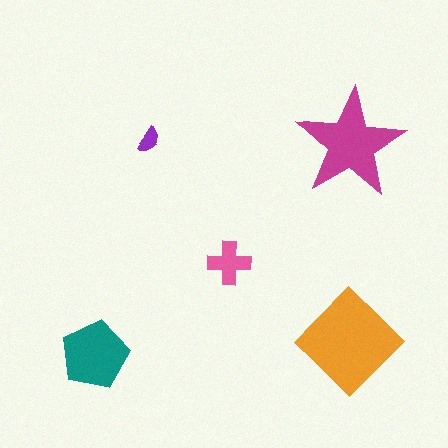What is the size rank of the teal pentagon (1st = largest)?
3rd.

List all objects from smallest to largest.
The purple semicircle, the pink cross, the teal pentagon, the magenta star, the orange diamond.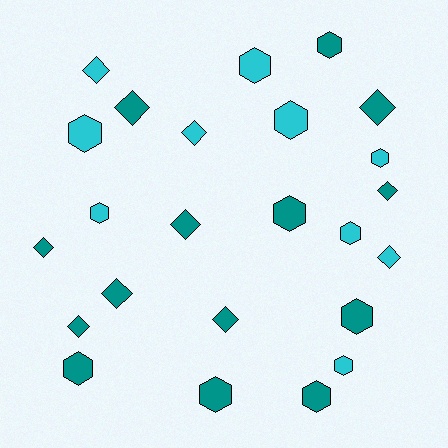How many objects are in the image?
There are 24 objects.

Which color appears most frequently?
Teal, with 14 objects.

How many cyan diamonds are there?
There are 3 cyan diamonds.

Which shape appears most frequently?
Hexagon, with 13 objects.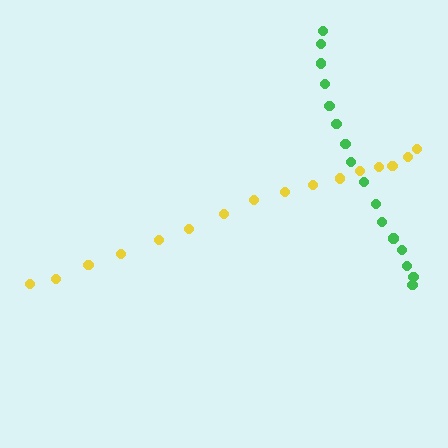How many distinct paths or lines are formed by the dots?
There are 2 distinct paths.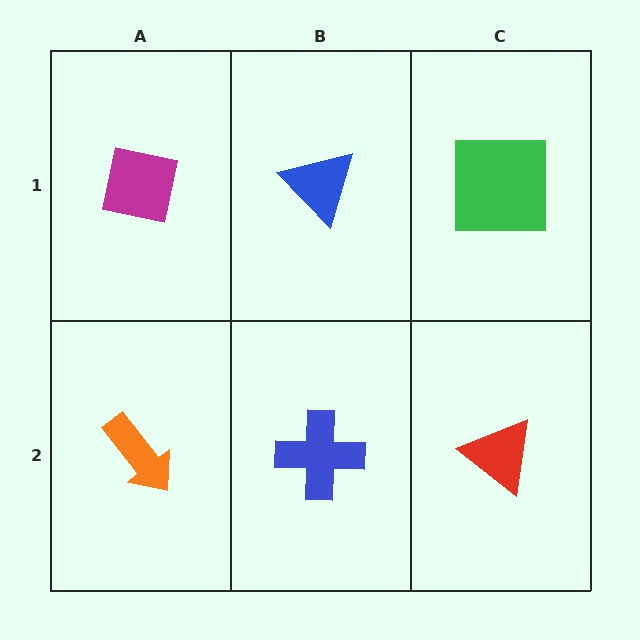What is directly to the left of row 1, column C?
A blue triangle.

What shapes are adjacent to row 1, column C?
A red triangle (row 2, column C), a blue triangle (row 1, column B).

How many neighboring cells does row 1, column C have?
2.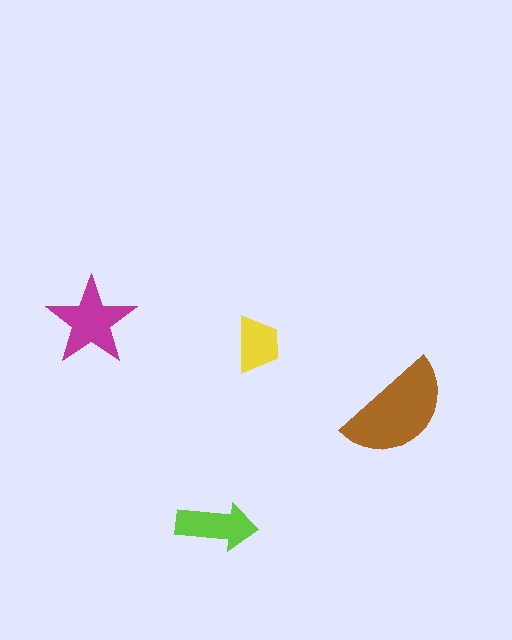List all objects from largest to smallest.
The brown semicircle, the magenta star, the lime arrow, the yellow trapezoid.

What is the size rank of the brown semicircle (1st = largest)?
1st.